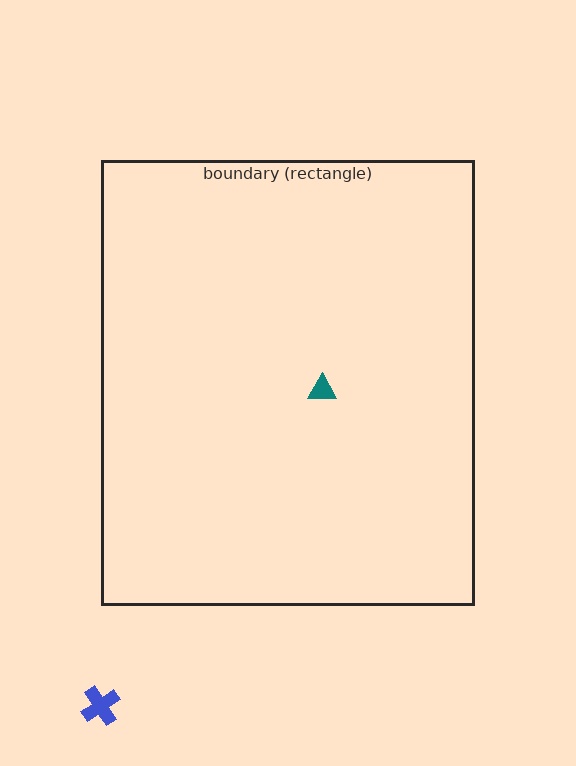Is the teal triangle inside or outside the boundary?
Inside.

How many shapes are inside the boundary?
1 inside, 1 outside.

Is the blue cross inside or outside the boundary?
Outside.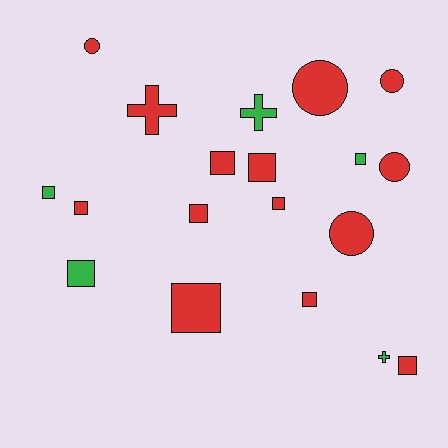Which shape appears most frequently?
Square, with 11 objects.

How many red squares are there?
There are 8 red squares.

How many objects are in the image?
There are 19 objects.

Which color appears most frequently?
Red, with 14 objects.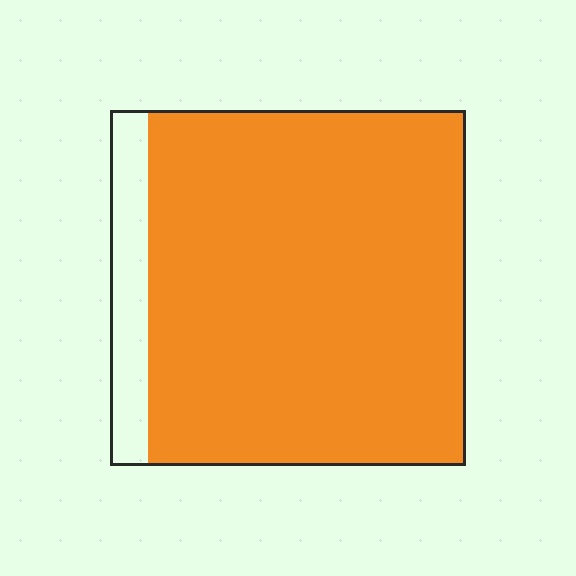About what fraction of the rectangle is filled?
About nine tenths (9/10).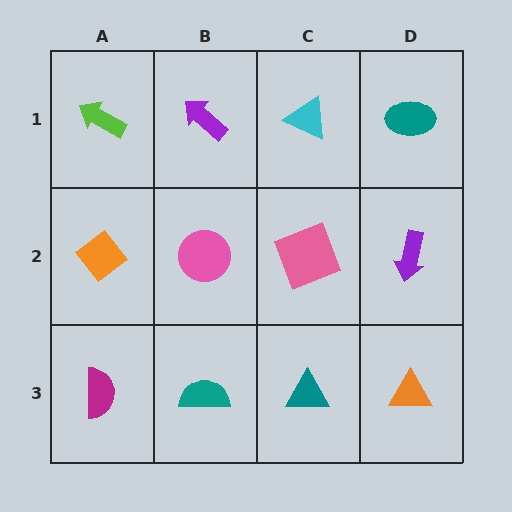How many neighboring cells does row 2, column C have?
4.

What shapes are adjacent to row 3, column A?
An orange diamond (row 2, column A), a teal semicircle (row 3, column B).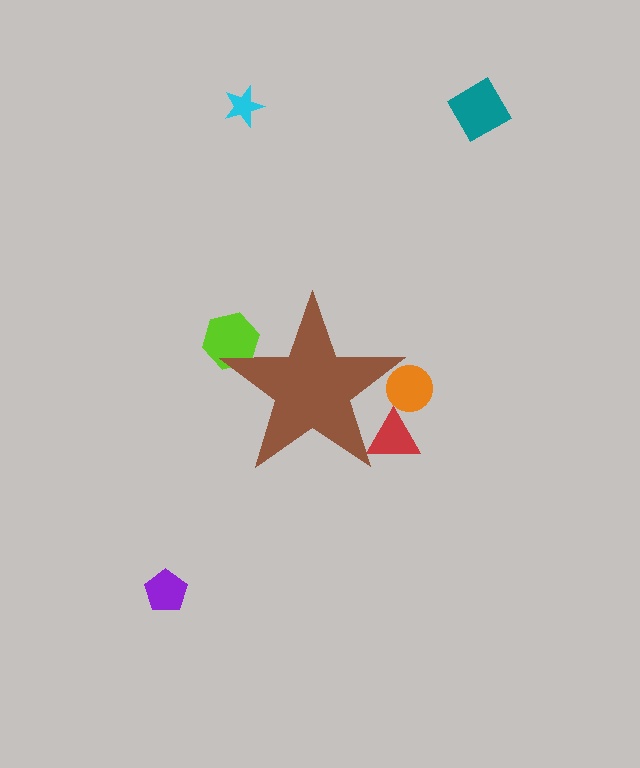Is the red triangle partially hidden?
Yes, the red triangle is partially hidden behind the brown star.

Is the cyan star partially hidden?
No, the cyan star is fully visible.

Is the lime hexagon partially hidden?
Yes, the lime hexagon is partially hidden behind the brown star.